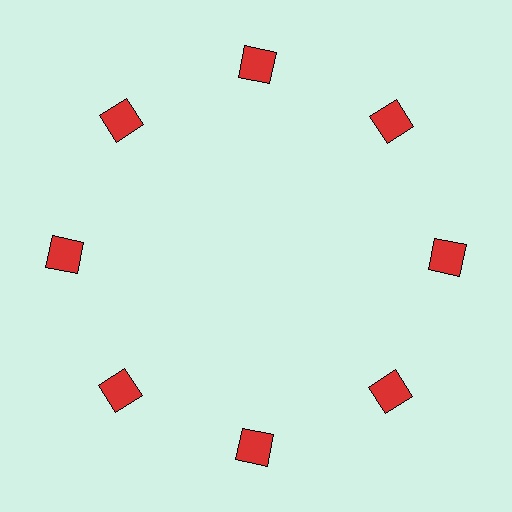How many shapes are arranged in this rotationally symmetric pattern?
There are 8 shapes, arranged in 8 groups of 1.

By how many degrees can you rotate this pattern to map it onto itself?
The pattern maps onto itself every 45 degrees of rotation.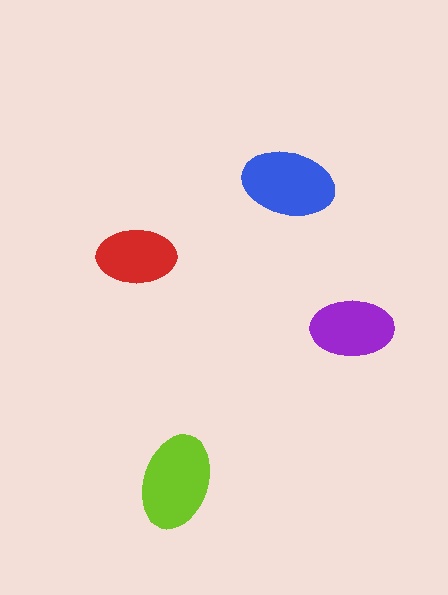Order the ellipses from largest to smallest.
the lime one, the blue one, the purple one, the red one.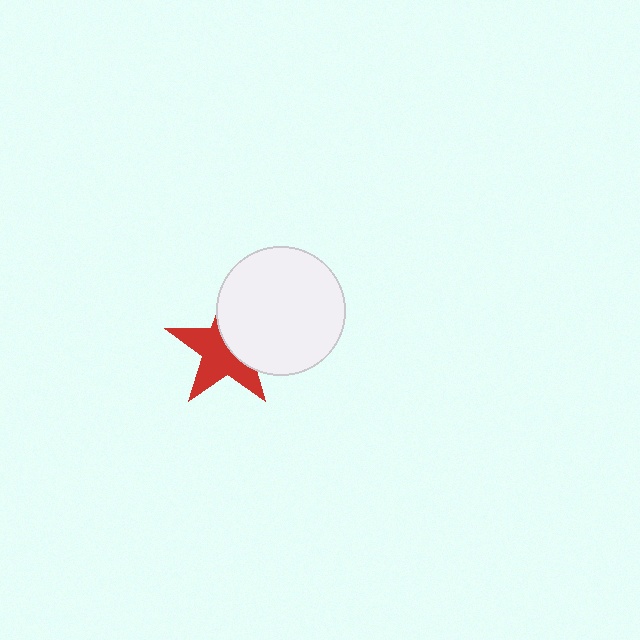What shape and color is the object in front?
The object in front is a white circle.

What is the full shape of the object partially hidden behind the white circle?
The partially hidden object is a red star.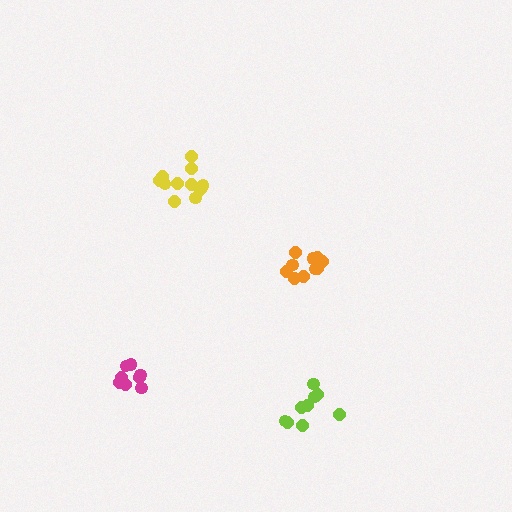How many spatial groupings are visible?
There are 4 spatial groupings.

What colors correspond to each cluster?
The clusters are colored: magenta, lime, yellow, orange.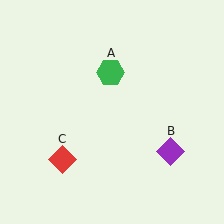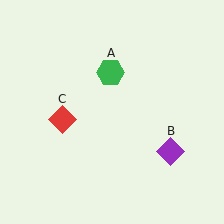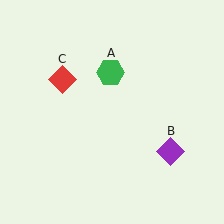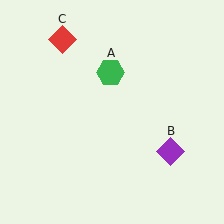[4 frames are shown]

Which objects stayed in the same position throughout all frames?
Green hexagon (object A) and purple diamond (object B) remained stationary.